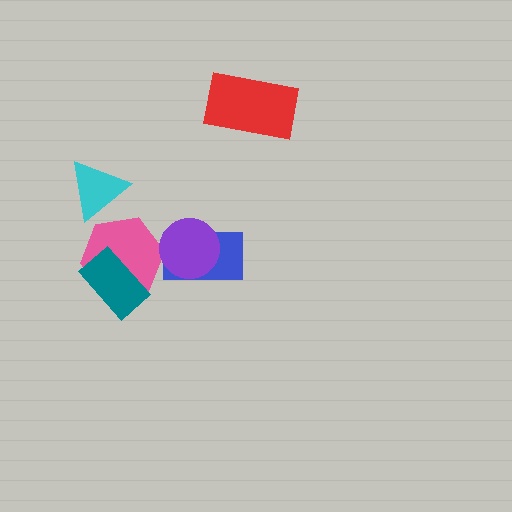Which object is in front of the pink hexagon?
The teal rectangle is in front of the pink hexagon.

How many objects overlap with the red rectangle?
0 objects overlap with the red rectangle.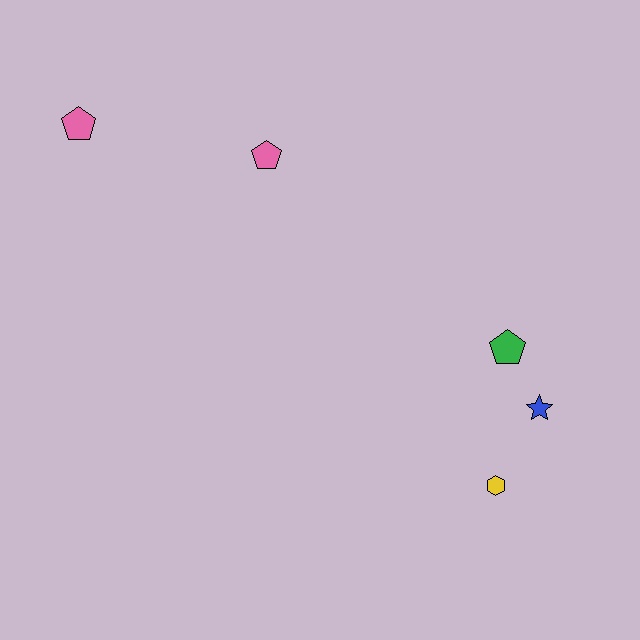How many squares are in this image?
There are no squares.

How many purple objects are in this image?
There are no purple objects.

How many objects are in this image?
There are 5 objects.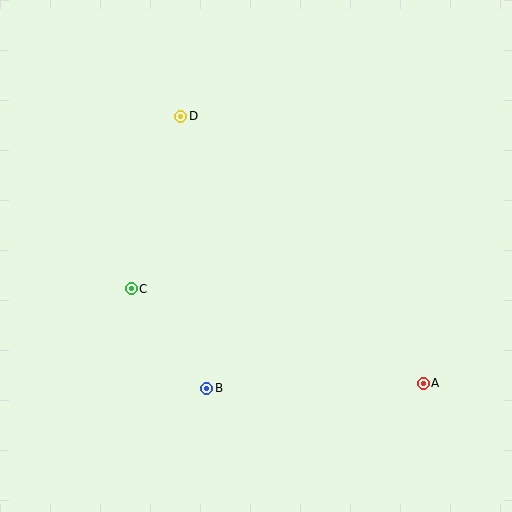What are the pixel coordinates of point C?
Point C is at (131, 289).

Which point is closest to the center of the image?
Point C at (131, 289) is closest to the center.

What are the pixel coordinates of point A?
Point A is at (423, 383).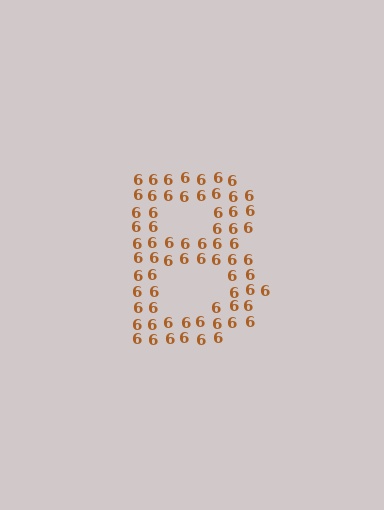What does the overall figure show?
The overall figure shows the letter B.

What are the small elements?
The small elements are digit 6's.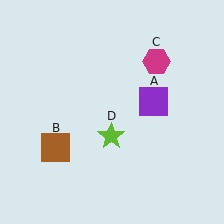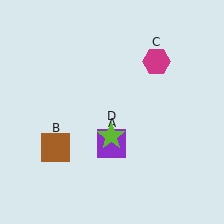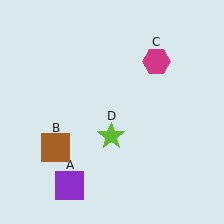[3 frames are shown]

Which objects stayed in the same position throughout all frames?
Brown square (object B) and magenta hexagon (object C) and lime star (object D) remained stationary.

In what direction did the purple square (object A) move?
The purple square (object A) moved down and to the left.